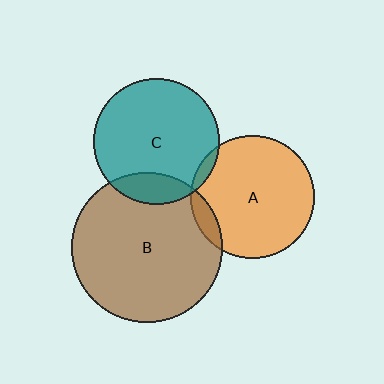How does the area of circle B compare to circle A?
Approximately 1.5 times.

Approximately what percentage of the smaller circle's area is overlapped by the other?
Approximately 10%.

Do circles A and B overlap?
Yes.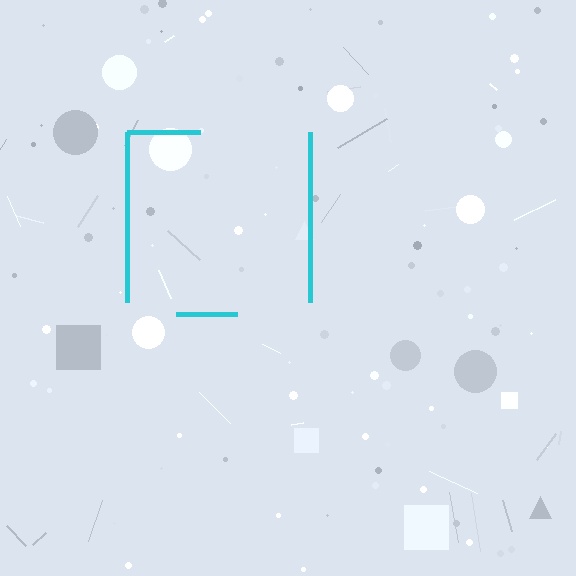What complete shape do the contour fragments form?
The contour fragments form a square.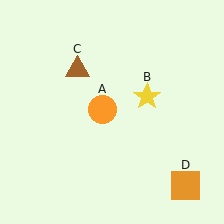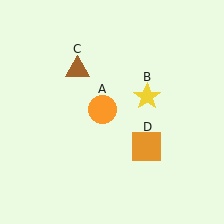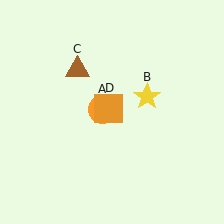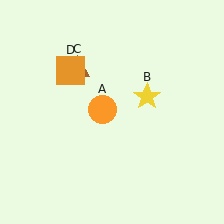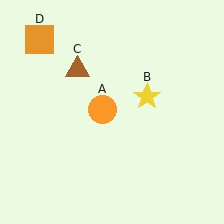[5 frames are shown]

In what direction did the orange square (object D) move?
The orange square (object D) moved up and to the left.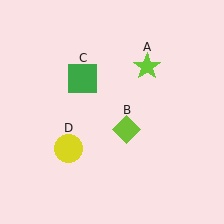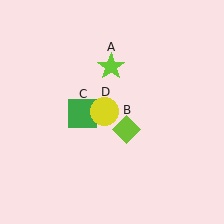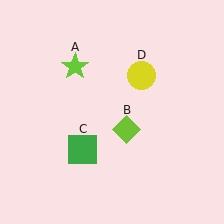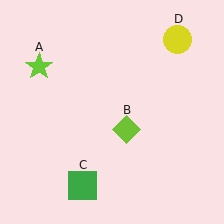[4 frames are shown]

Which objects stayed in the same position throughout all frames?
Lime diamond (object B) remained stationary.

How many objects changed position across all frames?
3 objects changed position: lime star (object A), green square (object C), yellow circle (object D).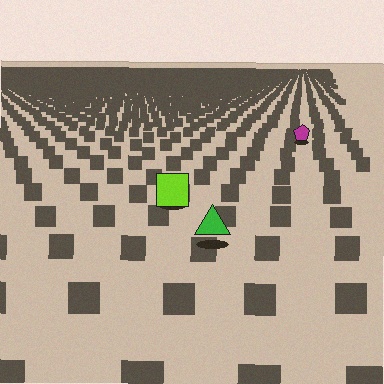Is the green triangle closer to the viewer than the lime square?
Yes. The green triangle is closer — you can tell from the texture gradient: the ground texture is coarser near it.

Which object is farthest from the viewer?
The magenta pentagon is farthest from the viewer. It appears smaller and the ground texture around it is denser.